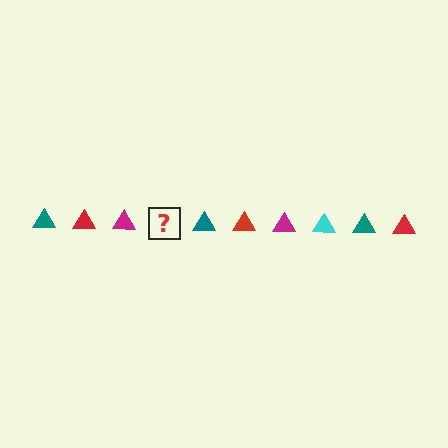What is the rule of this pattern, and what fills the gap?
The rule is that the pattern cycles through teal, red, magenta, cyan triangles. The gap should be filled with a cyan triangle.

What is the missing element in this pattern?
The missing element is a cyan triangle.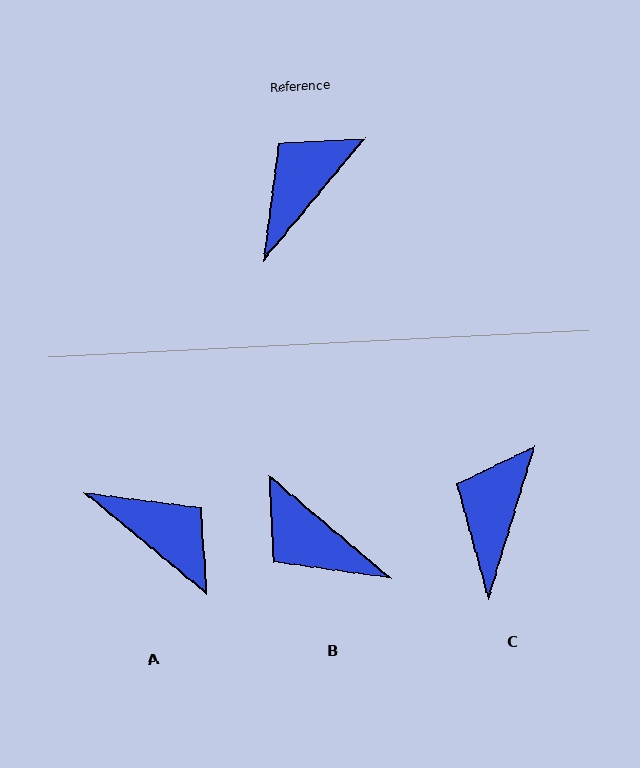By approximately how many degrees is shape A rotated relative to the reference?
Approximately 90 degrees clockwise.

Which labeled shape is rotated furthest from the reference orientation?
A, about 90 degrees away.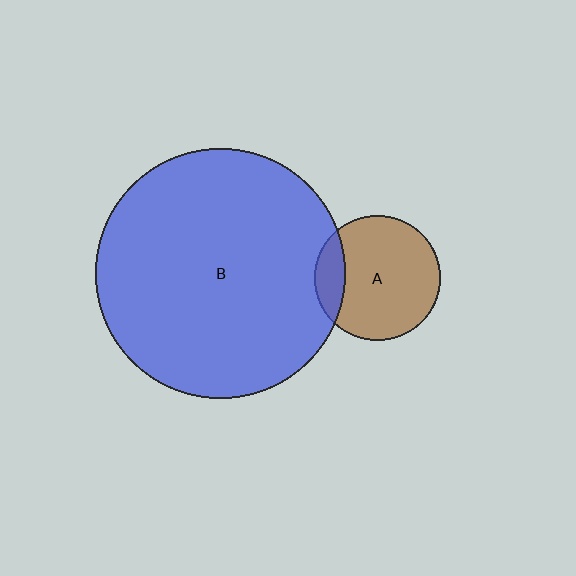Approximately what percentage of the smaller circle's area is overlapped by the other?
Approximately 15%.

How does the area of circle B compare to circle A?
Approximately 4.0 times.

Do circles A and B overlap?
Yes.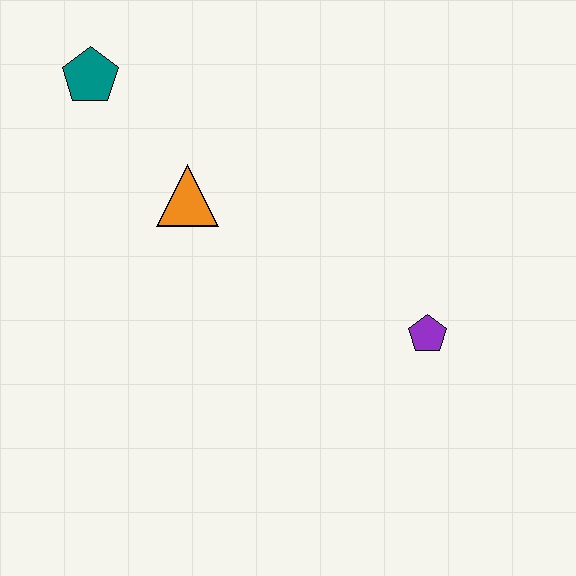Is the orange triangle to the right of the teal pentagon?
Yes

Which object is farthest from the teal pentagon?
The purple pentagon is farthest from the teal pentagon.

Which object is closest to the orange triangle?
The teal pentagon is closest to the orange triangle.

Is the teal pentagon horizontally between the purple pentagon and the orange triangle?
No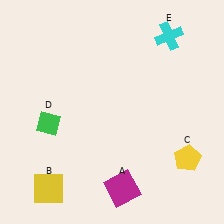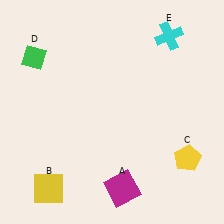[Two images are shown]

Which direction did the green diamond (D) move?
The green diamond (D) moved up.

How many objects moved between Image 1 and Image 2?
1 object moved between the two images.